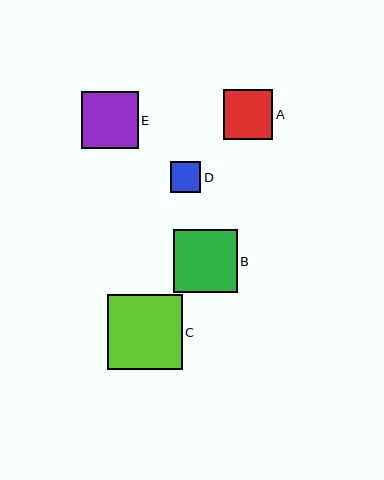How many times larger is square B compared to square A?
Square B is approximately 1.3 times the size of square A.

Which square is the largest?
Square C is the largest with a size of approximately 75 pixels.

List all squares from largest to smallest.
From largest to smallest: C, B, E, A, D.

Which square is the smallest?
Square D is the smallest with a size of approximately 31 pixels.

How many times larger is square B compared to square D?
Square B is approximately 2.1 times the size of square D.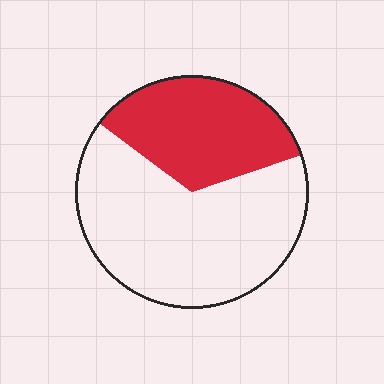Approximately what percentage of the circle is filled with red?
Approximately 35%.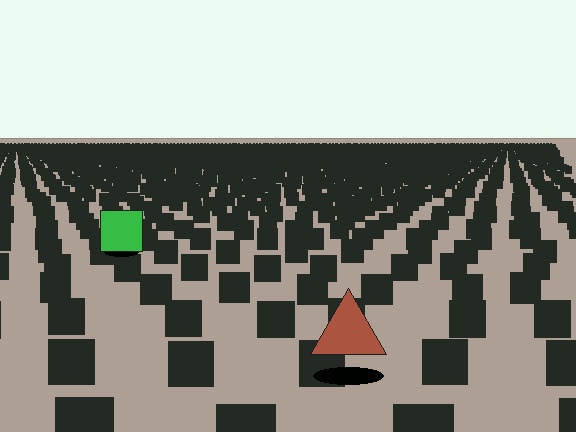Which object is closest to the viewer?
The brown triangle is closest. The texture marks near it are larger and more spread out.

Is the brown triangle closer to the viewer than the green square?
Yes. The brown triangle is closer — you can tell from the texture gradient: the ground texture is coarser near it.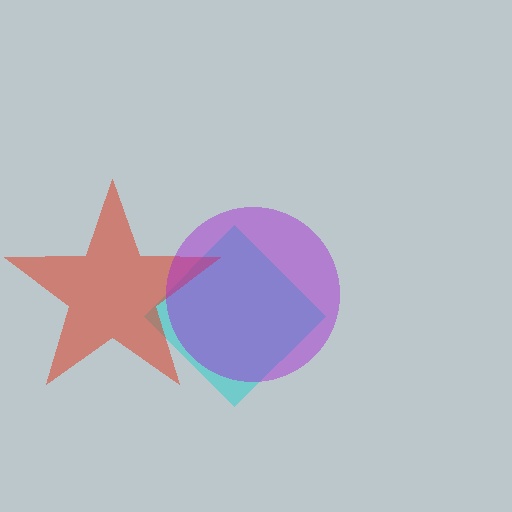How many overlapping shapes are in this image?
There are 3 overlapping shapes in the image.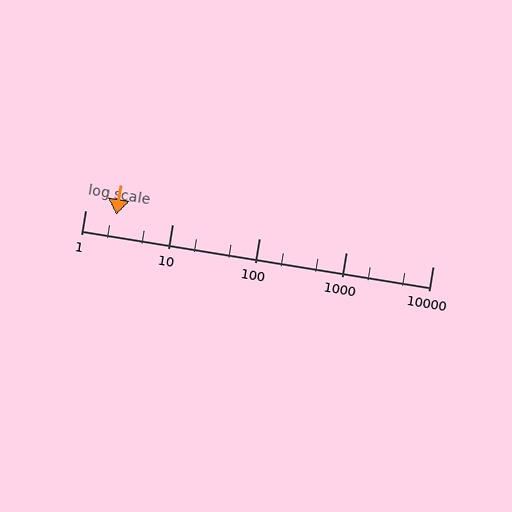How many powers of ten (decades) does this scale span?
The scale spans 4 decades, from 1 to 10000.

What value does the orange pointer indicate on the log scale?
The pointer indicates approximately 2.3.